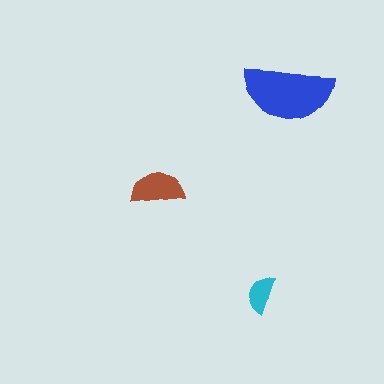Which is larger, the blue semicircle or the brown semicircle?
The blue one.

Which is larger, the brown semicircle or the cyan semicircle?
The brown one.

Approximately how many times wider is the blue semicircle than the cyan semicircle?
About 2.5 times wider.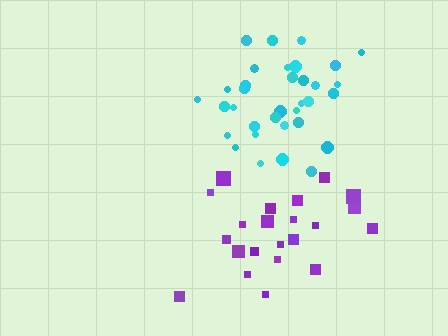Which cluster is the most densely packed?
Cyan.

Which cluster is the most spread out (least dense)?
Purple.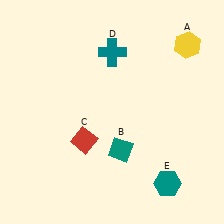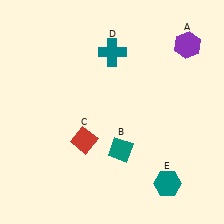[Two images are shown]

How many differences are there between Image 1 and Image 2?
There is 1 difference between the two images.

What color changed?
The hexagon (A) changed from yellow in Image 1 to purple in Image 2.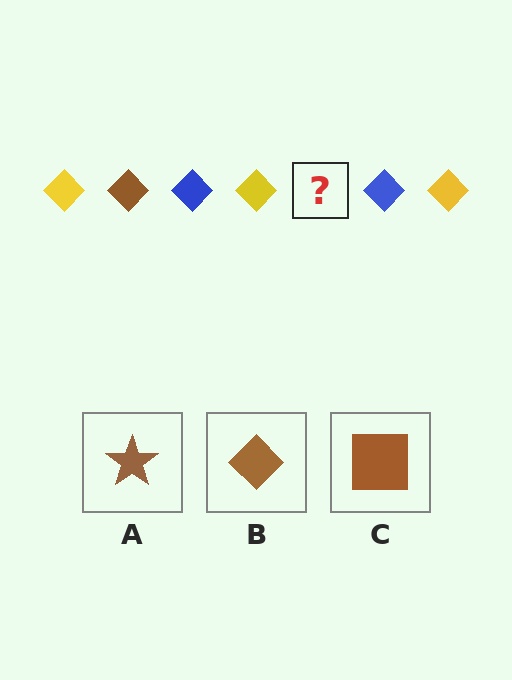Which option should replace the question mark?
Option B.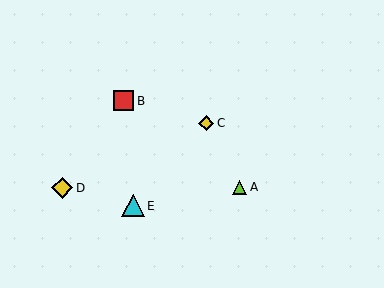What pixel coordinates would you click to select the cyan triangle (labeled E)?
Click at (133, 206) to select the cyan triangle E.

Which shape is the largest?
The cyan triangle (labeled E) is the largest.